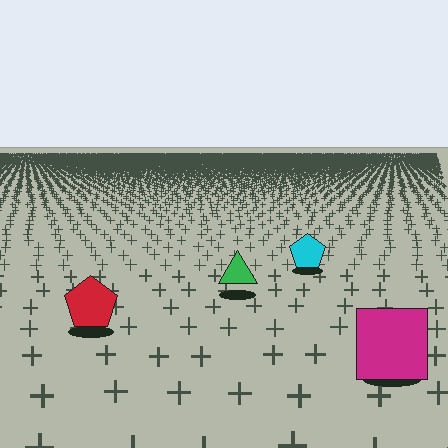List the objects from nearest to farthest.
From nearest to farthest: the magenta square, the red pentagon, the green triangle, the cyan pentagon.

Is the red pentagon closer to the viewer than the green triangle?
Yes. The red pentagon is closer — you can tell from the texture gradient: the ground texture is coarser near it.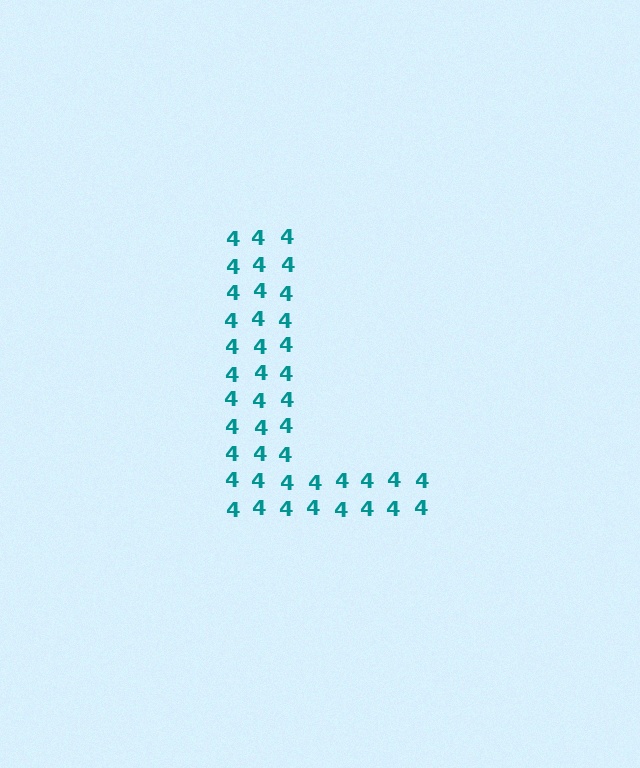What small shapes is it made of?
It is made of small digit 4's.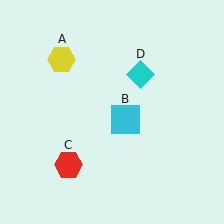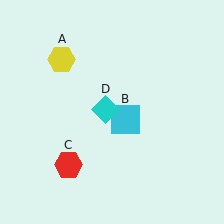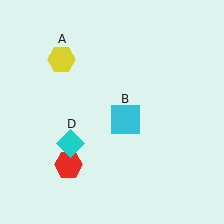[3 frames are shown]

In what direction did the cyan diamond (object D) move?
The cyan diamond (object D) moved down and to the left.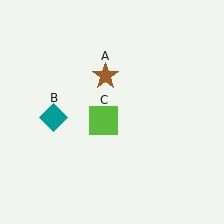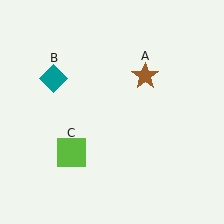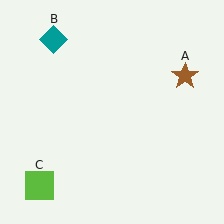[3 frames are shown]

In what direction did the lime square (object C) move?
The lime square (object C) moved down and to the left.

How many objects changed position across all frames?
3 objects changed position: brown star (object A), teal diamond (object B), lime square (object C).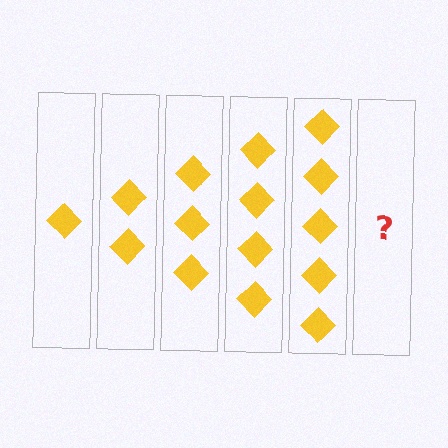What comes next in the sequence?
The next element should be 6 diamonds.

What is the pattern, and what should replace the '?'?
The pattern is that each step adds one more diamond. The '?' should be 6 diamonds.